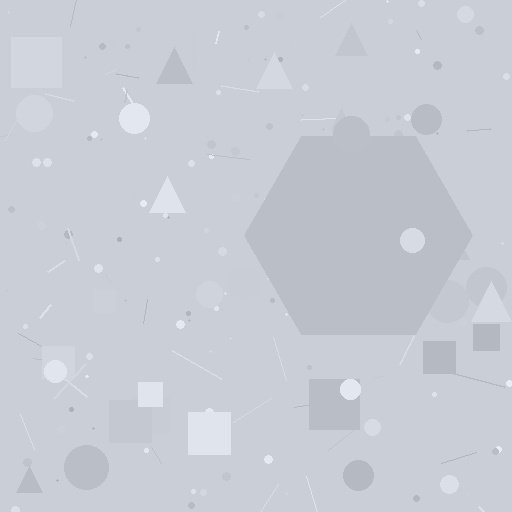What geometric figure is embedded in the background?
A hexagon is embedded in the background.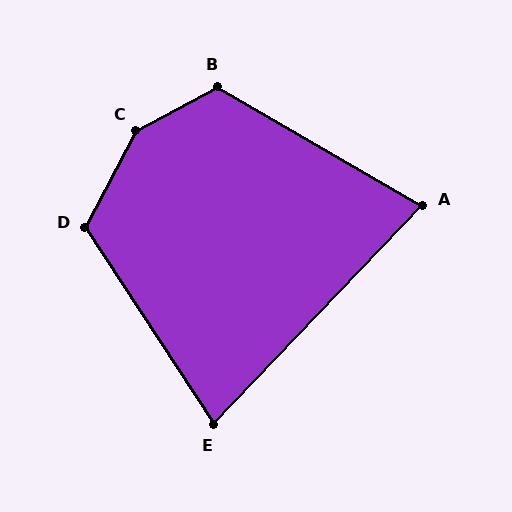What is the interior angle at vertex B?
Approximately 121 degrees (obtuse).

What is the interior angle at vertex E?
Approximately 77 degrees (acute).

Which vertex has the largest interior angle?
C, at approximately 146 degrees.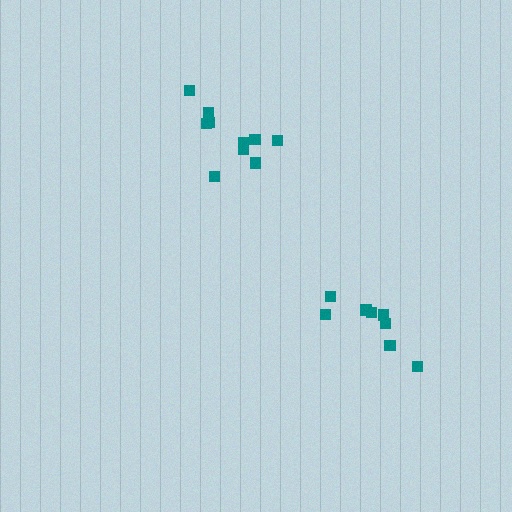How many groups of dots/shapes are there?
There are 2 groups.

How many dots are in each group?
Group 1: 10 dots, Group 2: 8 dots (18 total).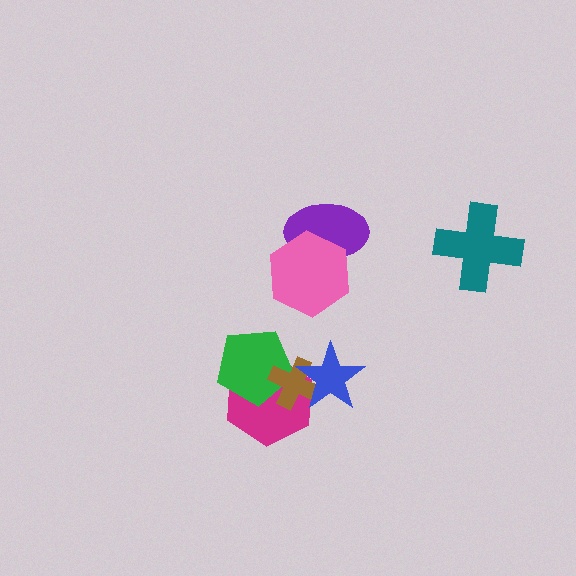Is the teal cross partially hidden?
No, no other shape covers it.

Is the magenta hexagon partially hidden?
Yes, it is partially covered by another shape.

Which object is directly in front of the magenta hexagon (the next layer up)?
The green pentagon is directly in front of the magenta hexagon.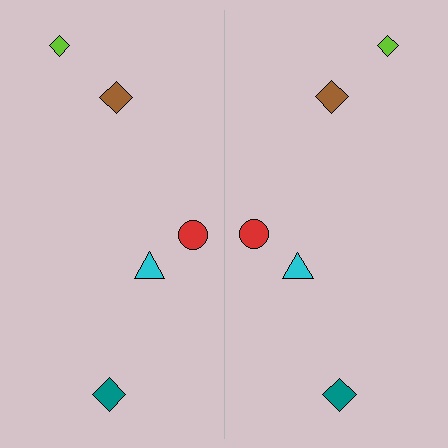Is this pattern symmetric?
Yes, this pattern has bilateral (reflection) symmetry.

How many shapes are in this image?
There are 10 shapes in this image.